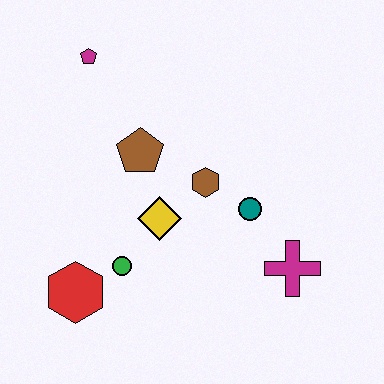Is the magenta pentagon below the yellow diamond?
No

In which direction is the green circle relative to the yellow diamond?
The green circle is below the yellow diamond.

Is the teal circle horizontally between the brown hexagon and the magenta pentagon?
No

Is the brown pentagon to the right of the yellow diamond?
No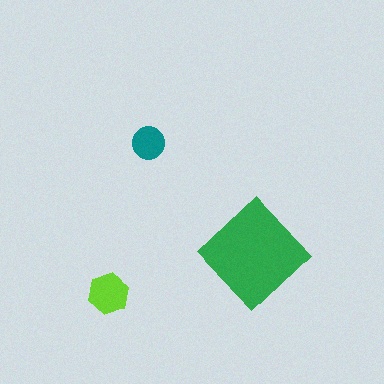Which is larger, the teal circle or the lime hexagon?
The lime hexagon.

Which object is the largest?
The green diamond.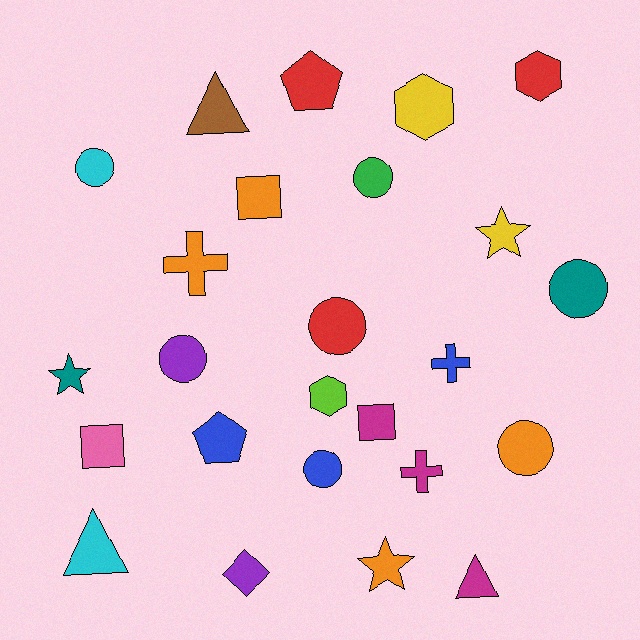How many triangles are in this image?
There are 3 triangles.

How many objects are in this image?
There are 25 objects.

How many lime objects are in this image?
There is 1 lime object.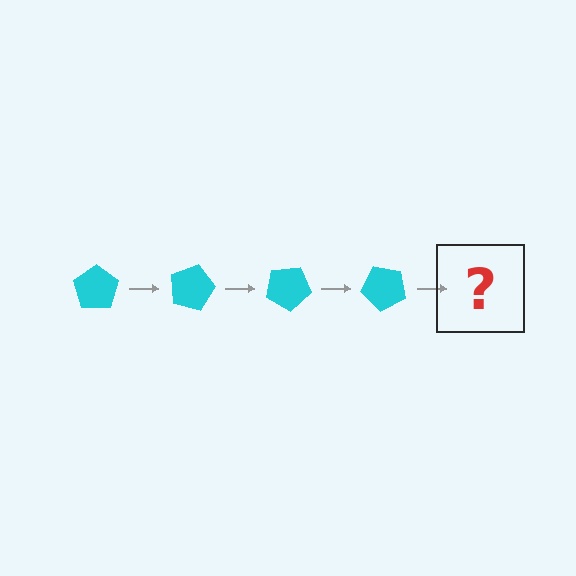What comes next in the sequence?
The next element should be a cyan pentagon rotated 60 degrees.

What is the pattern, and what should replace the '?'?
The pattern is that the pentagon rotates 15 degrees each step. The '?' should be a cyan pentagon rotated 60 degrees.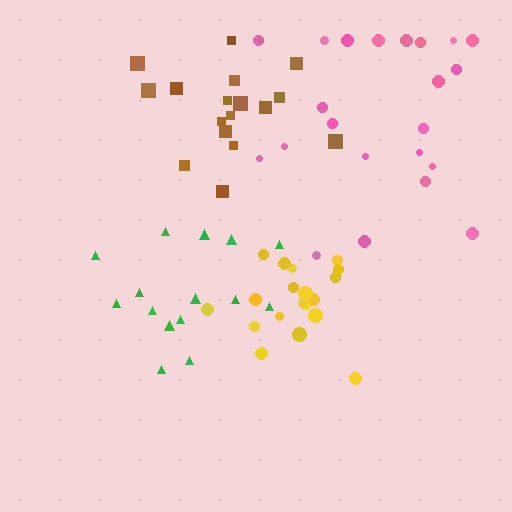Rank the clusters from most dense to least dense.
yellow, green, brown, pink.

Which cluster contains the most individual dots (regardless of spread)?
Pink (23).